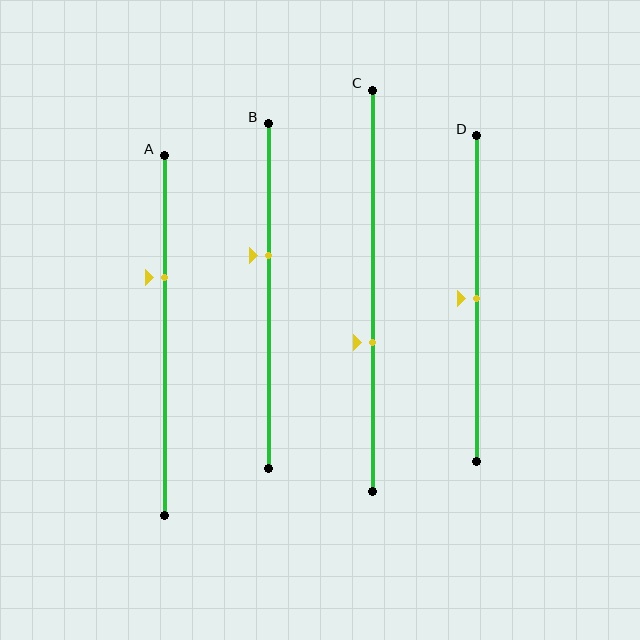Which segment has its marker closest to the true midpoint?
Segment D has its marker closest to the true midpoint.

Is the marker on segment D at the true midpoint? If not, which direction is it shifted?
Yes, the marker on segment D is at the true midpoint.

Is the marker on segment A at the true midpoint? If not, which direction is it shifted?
No, the marker on segment A is shifted upward by about 16% of the segment length.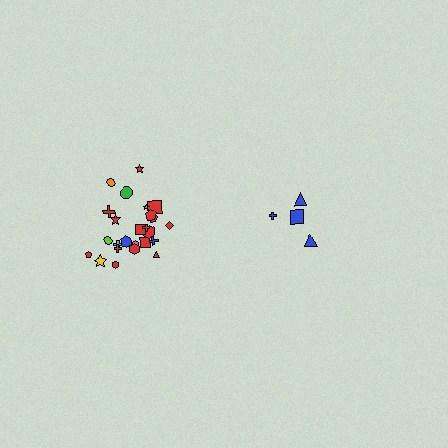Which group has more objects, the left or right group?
The left group.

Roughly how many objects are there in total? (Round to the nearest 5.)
Roughly 30 objects in total.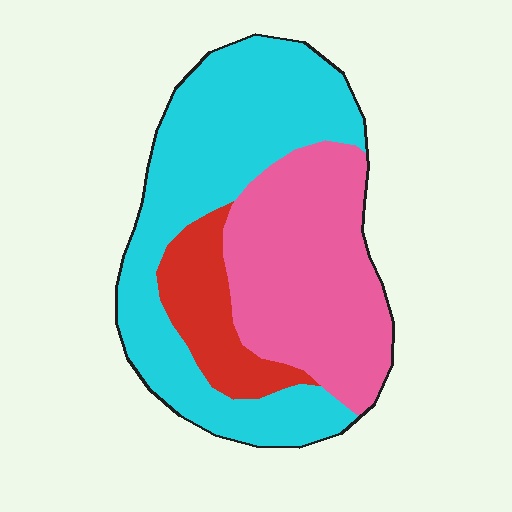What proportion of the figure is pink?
Pink takes up between a third and a half of the figure.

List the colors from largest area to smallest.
From largest to smallest: cyan, pink, red.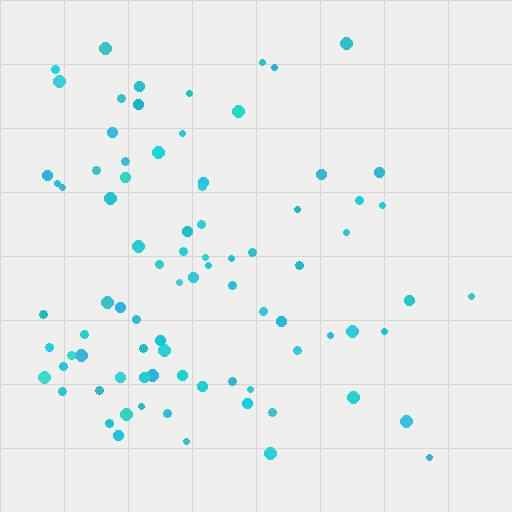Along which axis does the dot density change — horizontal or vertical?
Horizontal.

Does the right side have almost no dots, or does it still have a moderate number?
Still a moderate number, just noticeably fewer than the left.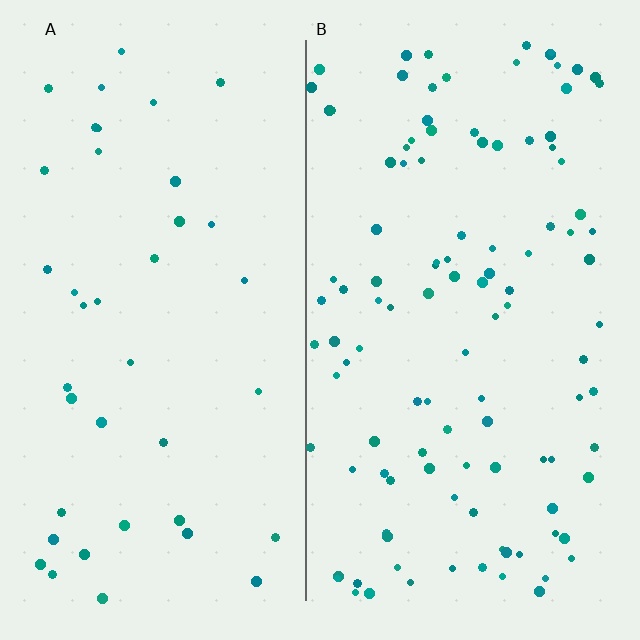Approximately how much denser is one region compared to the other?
Approximately 2.8× — region B over region A.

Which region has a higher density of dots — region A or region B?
B (the right).